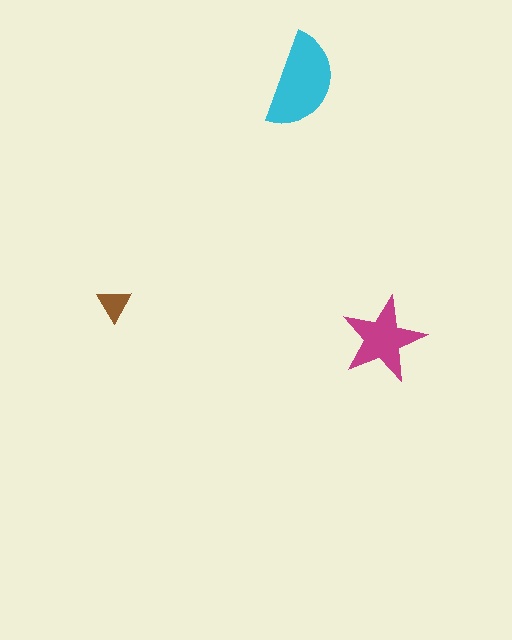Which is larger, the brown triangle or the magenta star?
The magenta star.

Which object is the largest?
The cyan semicircle.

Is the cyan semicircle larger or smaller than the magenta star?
Larger.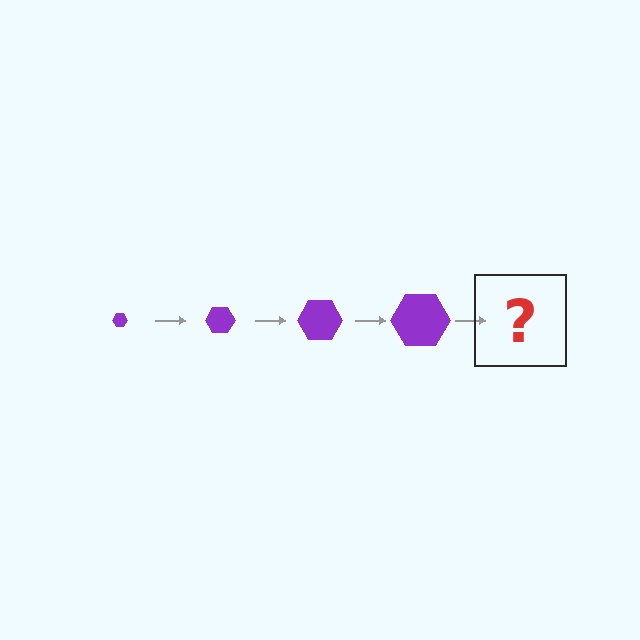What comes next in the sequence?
The next element should be a purple hexagon, larger than the previous one.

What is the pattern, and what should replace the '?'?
The pattern is that the hexagon gets progressively larger each step. The '?' should be a purple hexagon, larger than the previous one.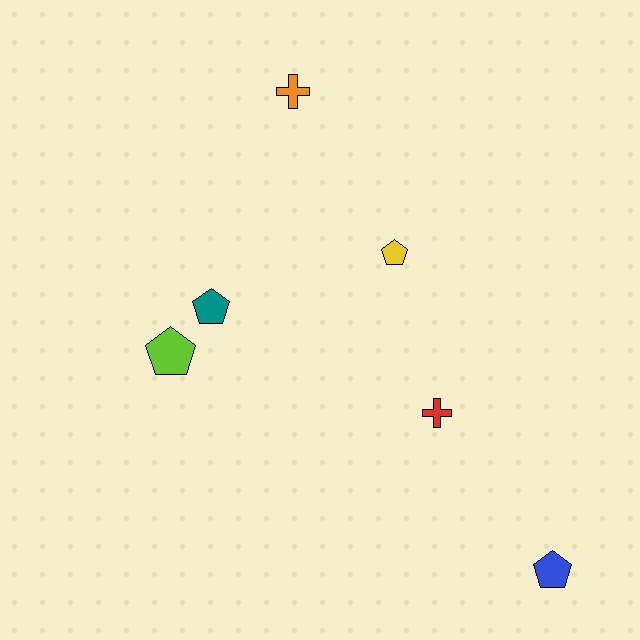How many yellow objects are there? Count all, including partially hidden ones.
There is 1 yellow object.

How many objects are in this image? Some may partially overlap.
There are 6 objects.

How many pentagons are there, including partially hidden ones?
There are 4 pentagons.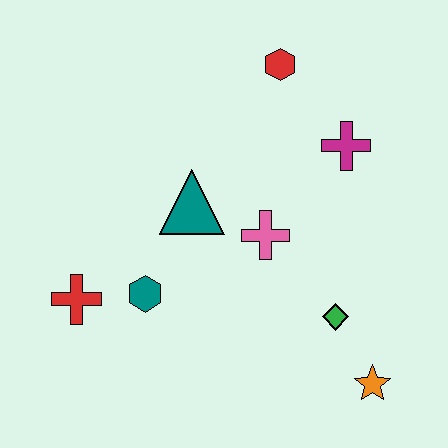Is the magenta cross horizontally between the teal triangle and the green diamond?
No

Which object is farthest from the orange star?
The red hexagon is farthest from the orange star.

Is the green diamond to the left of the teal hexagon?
No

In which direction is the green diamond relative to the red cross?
The green diamond is to the right of the red cross.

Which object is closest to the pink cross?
The teal triangle is closest to the pink cross.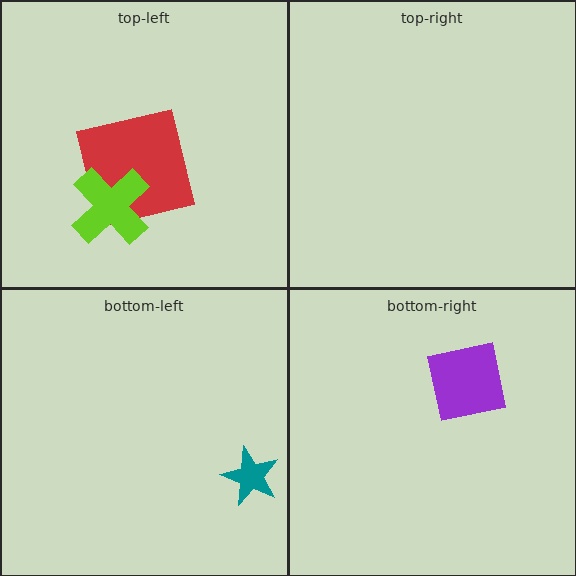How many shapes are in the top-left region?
2.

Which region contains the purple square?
The bottom-right region.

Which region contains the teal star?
The bottom-left region.